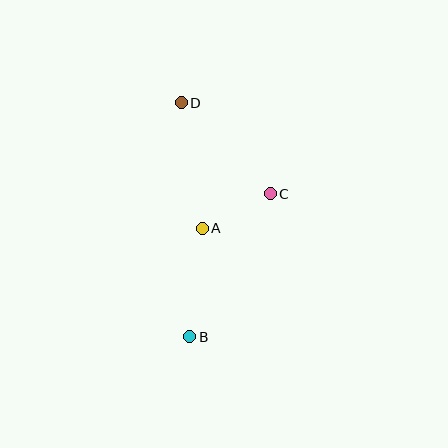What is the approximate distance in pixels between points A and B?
The distance between A and B is approximately 109 pixels.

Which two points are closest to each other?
Points A and C are closest to each other.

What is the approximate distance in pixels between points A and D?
The distance between A and D is approximately 128 pixels.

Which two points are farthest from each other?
Points B and D are farthest from each other.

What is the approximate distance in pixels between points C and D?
The distance between C and D is approximately 127 pixels.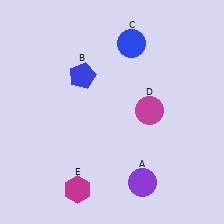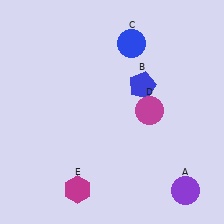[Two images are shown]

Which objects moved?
The objects that moved are: the purple circle (A), the blue pentagon (B).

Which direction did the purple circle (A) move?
The purple circle (A) moved right.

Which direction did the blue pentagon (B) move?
The blue pentagon (B) moved right.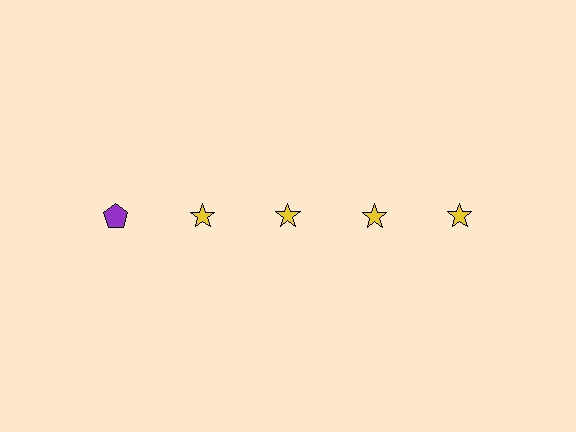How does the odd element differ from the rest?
It differs in both color (purple instead of yellow) and shape (pentagon instead of star).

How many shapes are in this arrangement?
There are 5 shapes arranged in a grid pattern.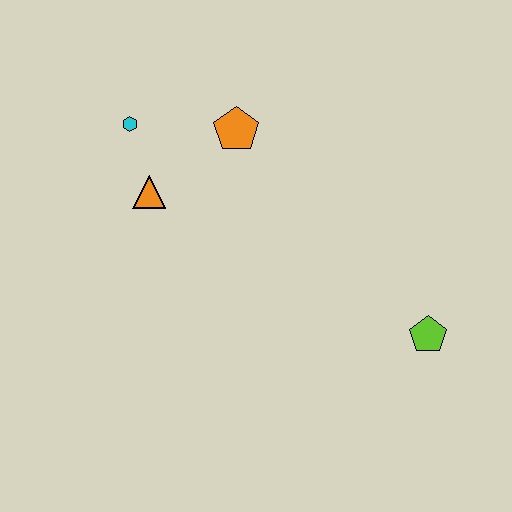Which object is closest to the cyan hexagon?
The orange triangle is closest to the cyan hexagon.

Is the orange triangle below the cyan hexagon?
Yes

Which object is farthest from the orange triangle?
The lime pentagon is farthest from the orange triangle.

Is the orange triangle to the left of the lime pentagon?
Yes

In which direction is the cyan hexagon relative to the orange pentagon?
The cyan hexagon is to the left of the orange pentagon.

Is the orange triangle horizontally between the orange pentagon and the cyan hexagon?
Yes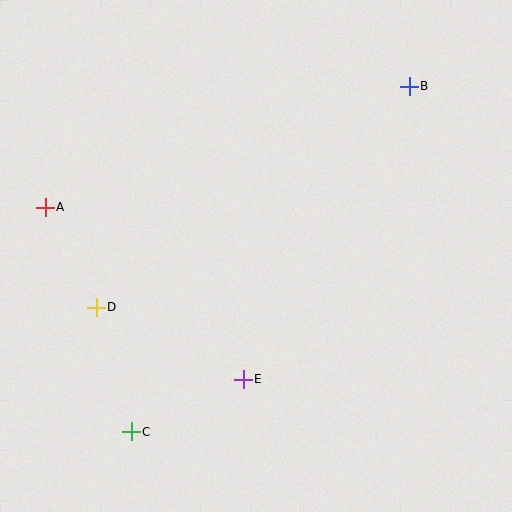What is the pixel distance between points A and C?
The distance between A and C is 240 pixels.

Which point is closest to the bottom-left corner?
Point C is closest to the bottom-left corner.